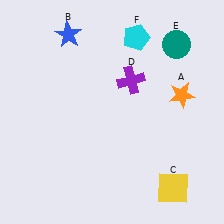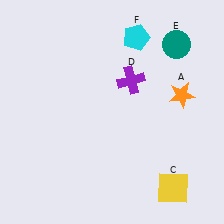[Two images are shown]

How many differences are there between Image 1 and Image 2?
There is 1 difference between the two images.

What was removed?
The blue star (B) was removed in Image 2.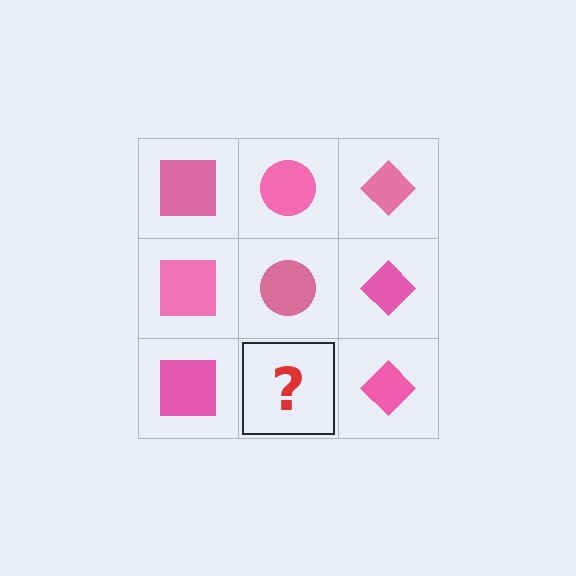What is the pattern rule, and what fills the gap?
The rule is that each column has a consistent shape. The gap should be filled with a pink circle.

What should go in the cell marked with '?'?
The missing cell should contain a pink circle.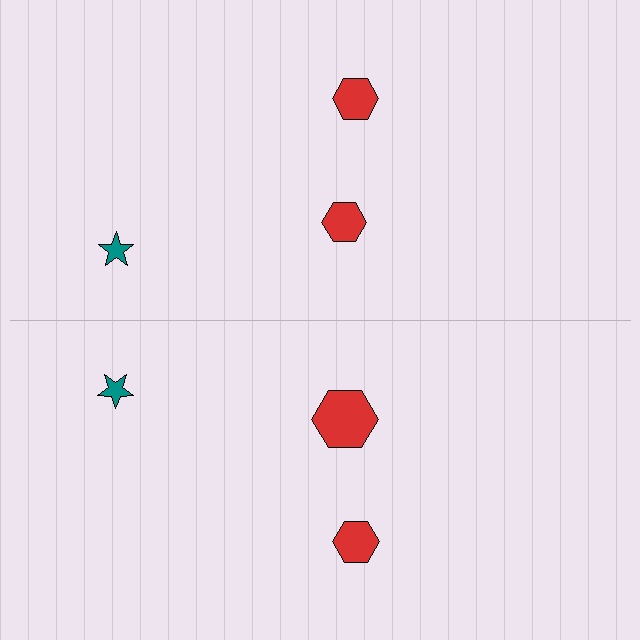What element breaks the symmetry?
The red hexagon on the bottom side has a different size than its mirror counterpart.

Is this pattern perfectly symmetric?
No, the pattern is not perfectly symmetric. The red hexagon on the bottom side has a different size than its mirror counterpart.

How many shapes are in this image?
There are 6 shapes in this image.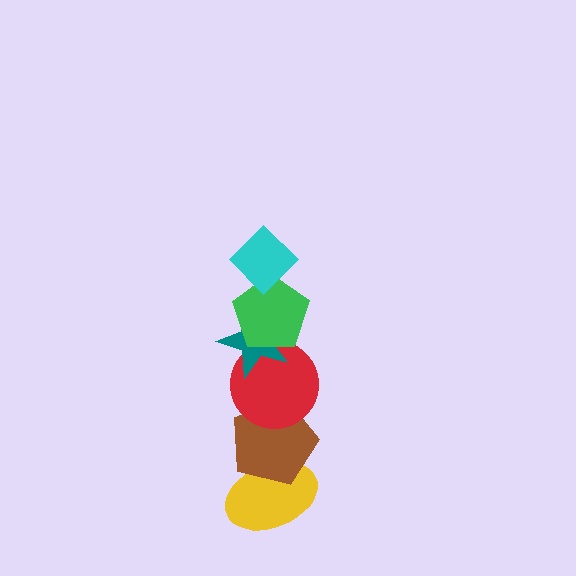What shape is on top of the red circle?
The teal star is on top of the red circle.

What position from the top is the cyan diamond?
The cyan diamond is 1st from the top.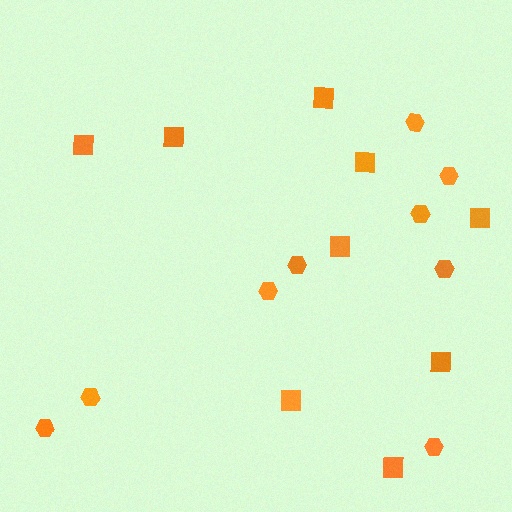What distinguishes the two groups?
There are 2 groups: one group of hexagons (9) and one group of squares (9).